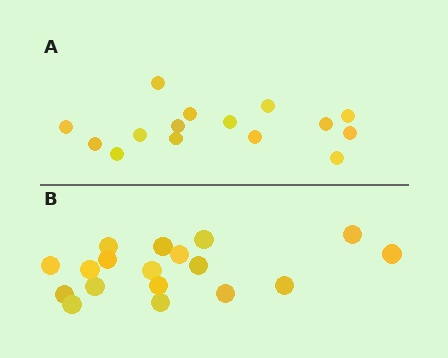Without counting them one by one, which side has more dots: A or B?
Region B (the bottom region) has more dots.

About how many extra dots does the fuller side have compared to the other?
Region B has just a few more — roughly 2 or 3 more dots than region A.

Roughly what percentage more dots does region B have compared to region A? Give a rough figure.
About 20% more.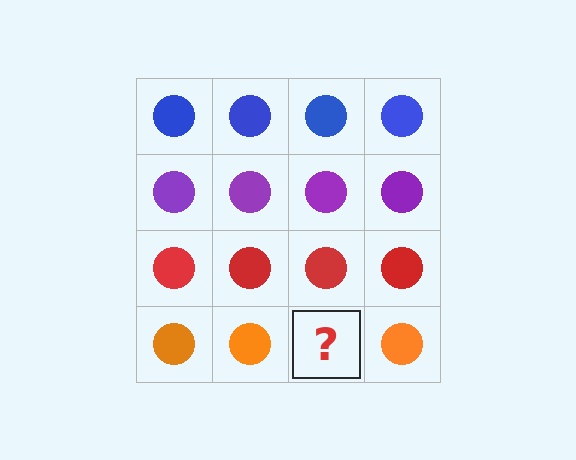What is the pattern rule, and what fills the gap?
The rule is that each row has a consistent color. The gap should be filled with an orange circle.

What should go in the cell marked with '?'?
The missing cell should contain an orange circle.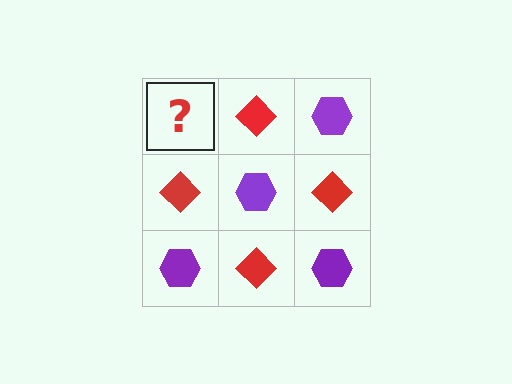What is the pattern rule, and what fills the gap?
The rule is that it alternates purple hexagon and red diamond in a checkerboard pattern. The gap should be filled with a purple hexagon.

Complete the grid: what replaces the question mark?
The question mark should be replaced with a purple hexagon.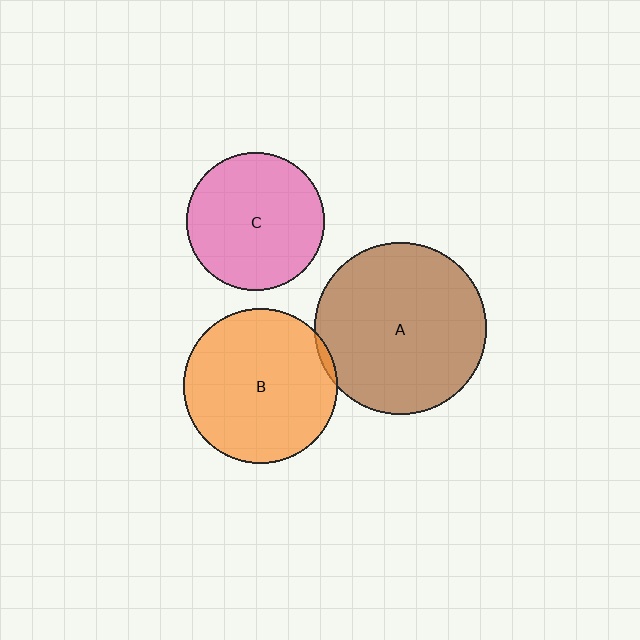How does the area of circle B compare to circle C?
Approximately 1.3 times.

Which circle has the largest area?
Circle A (brown).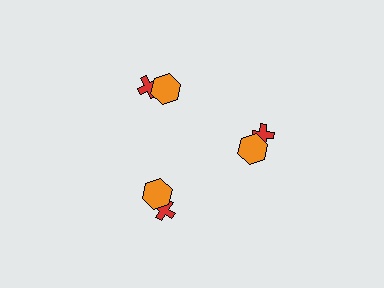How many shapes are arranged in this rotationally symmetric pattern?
There are 6 shapes, arranged in 3 groups of 2.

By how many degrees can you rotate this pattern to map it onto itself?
The pattern maps onto itself every 120 degrees of rotation.